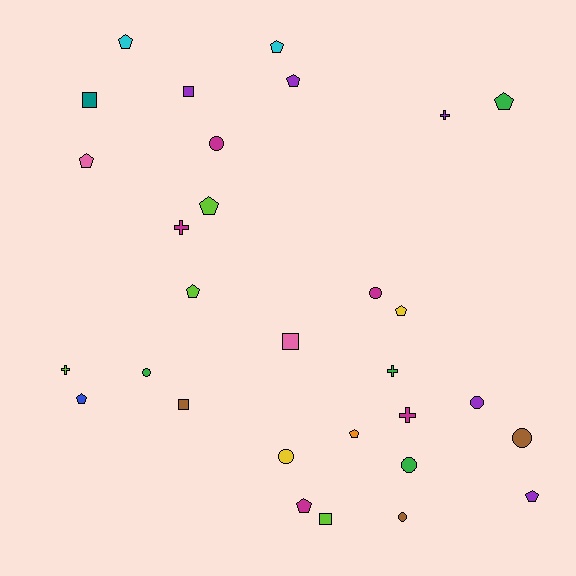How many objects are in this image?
There are 30 objects.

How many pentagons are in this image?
There are 12 pentagons.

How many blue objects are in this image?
There is 1 blue object.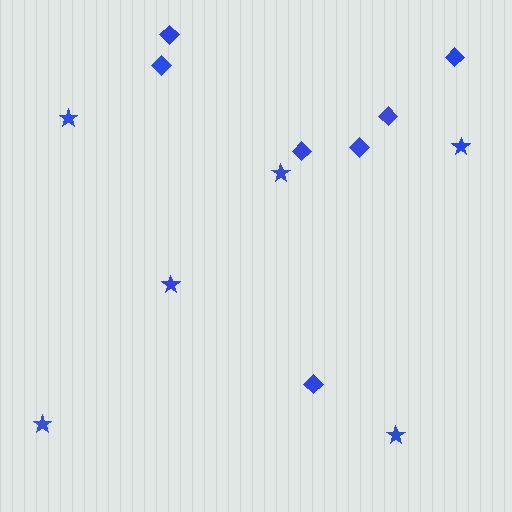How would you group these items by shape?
There are 2 groups: one group of diamonds (7) and one group of stars (6).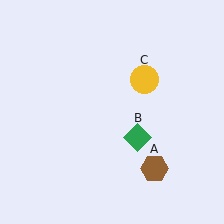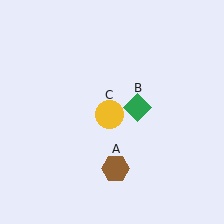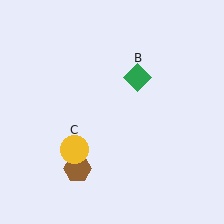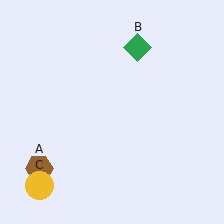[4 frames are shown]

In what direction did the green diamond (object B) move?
The green diamond (object B) moved up.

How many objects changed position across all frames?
3 objects changed position: brown hexagon (object A), green diamond (object B), yellow circle (object C).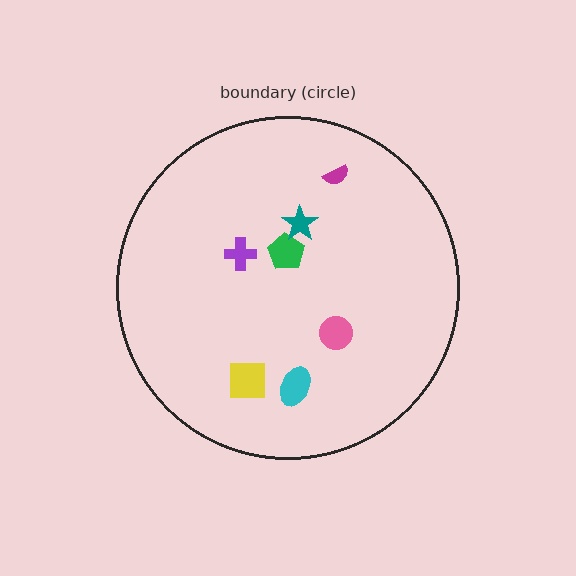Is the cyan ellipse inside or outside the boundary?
Inside.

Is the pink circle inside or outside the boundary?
Inside.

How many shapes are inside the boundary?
7 inside, 0 outside.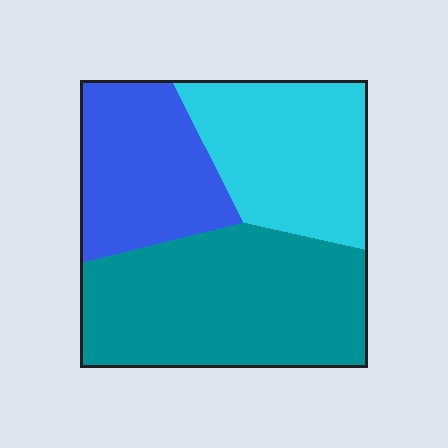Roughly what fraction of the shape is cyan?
Cyan covers 30% of the shape.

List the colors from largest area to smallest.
From largest to smallest: teal, cyan, blue.